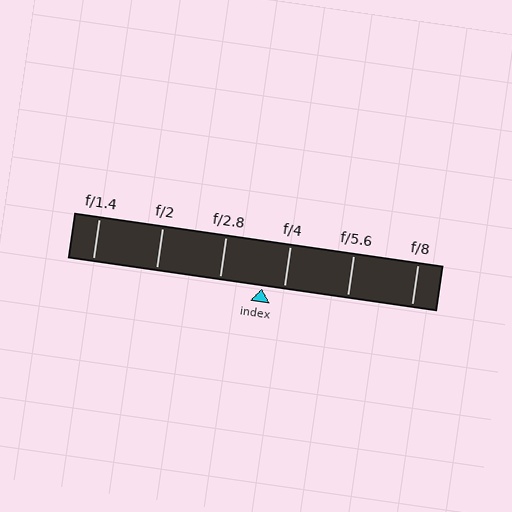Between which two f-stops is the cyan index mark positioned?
The index mark is between f/2.8 and f/4.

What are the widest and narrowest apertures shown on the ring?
The widest aperture shown is f/1.4 and the narrowest is f/8.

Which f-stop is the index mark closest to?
The index mark is closest to f/4.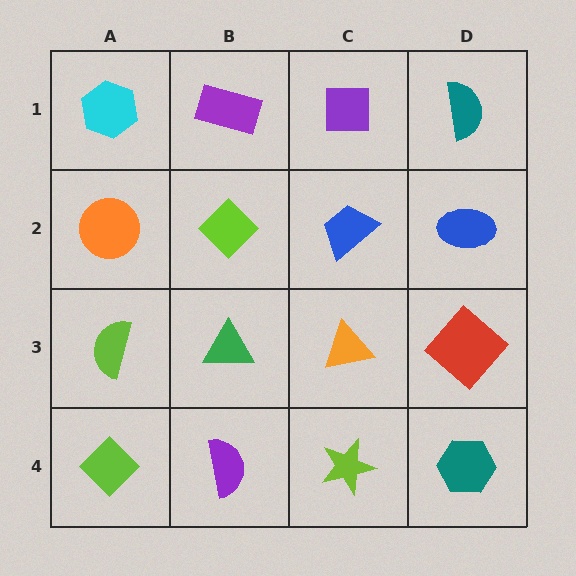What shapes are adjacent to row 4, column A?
A lime semicircle (row 3, column A), a purple semicircle (row 4, column B).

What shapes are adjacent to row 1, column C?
A blue trapezoid (row 2, column C), a purple rectangle (row 1, column B), a teal semicircle (row 1, column D).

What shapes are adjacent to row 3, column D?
A blue ellipse (row 2, column D), a teal hexagon (row 4, column D), an orange triangle (row 3, column C).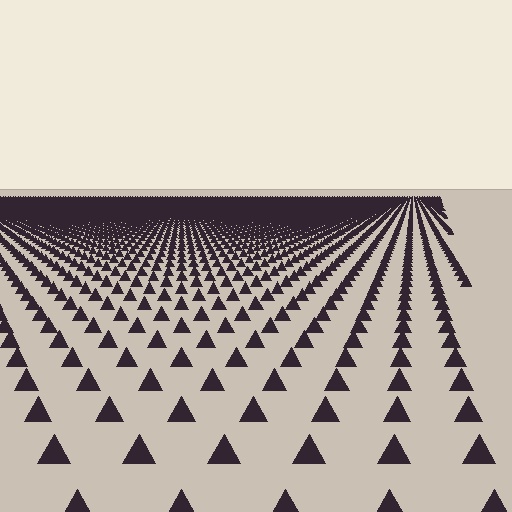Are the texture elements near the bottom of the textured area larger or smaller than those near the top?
Larger. Near the bottom, elements are closer to the viewer and appear at a bigger on-screen size.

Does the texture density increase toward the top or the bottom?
Density increases toward the top.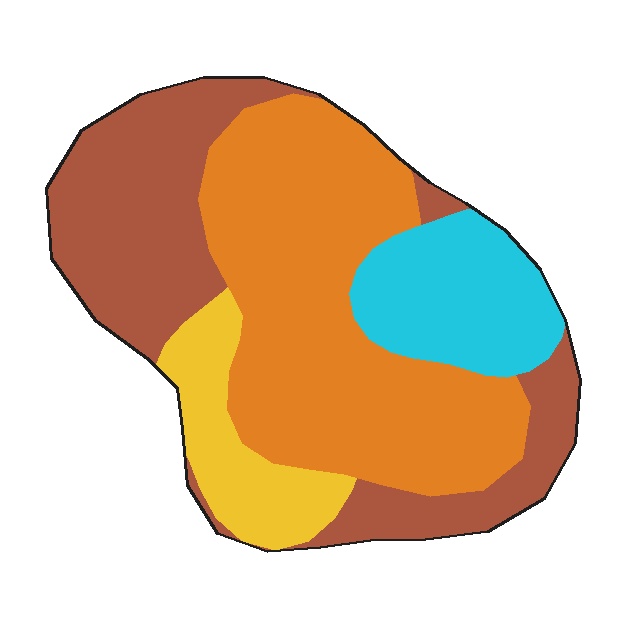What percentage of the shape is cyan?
Cyan covers about 15% of the shape.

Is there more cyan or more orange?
Orange.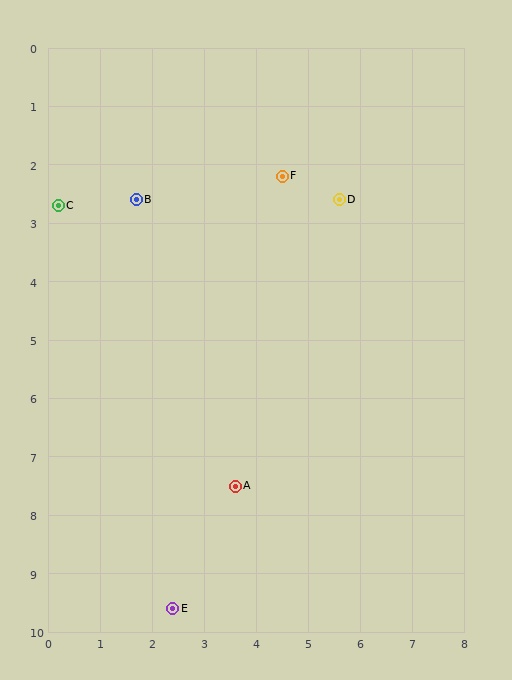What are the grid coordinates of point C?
Point C is at approximately (0.2, 2.7).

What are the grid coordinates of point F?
Point F is at approximately (4.5, 2.2).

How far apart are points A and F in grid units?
Points A and F are about 5.4 grid units apart.